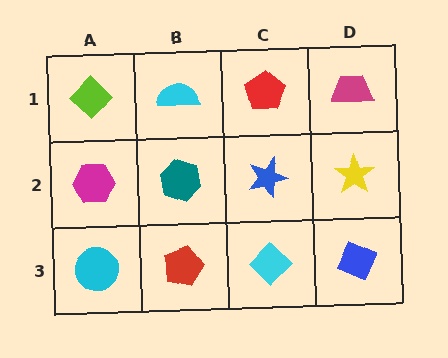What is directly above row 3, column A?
A magenta hexagon.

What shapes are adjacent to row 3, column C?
A blue star (row 2, column C), a red pentagon (row 3, column B), a blue diamond (row 3, column D).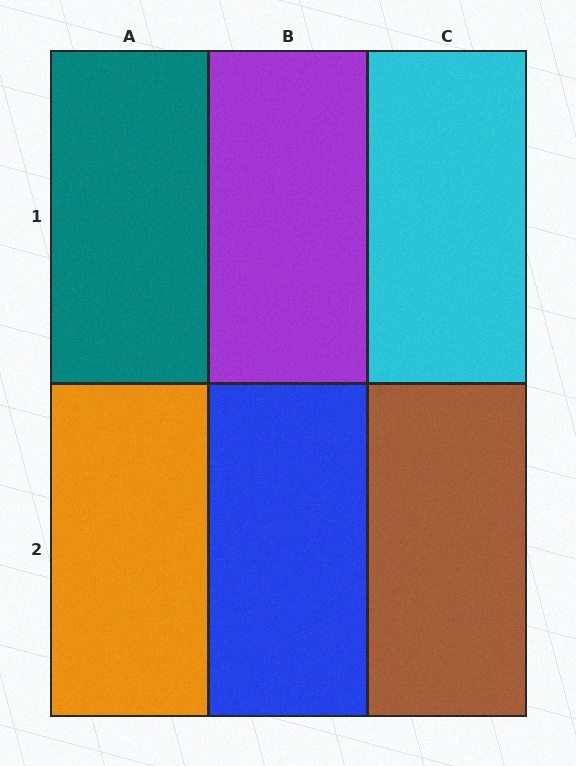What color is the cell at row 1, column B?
Purple.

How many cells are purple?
1 cell is purple.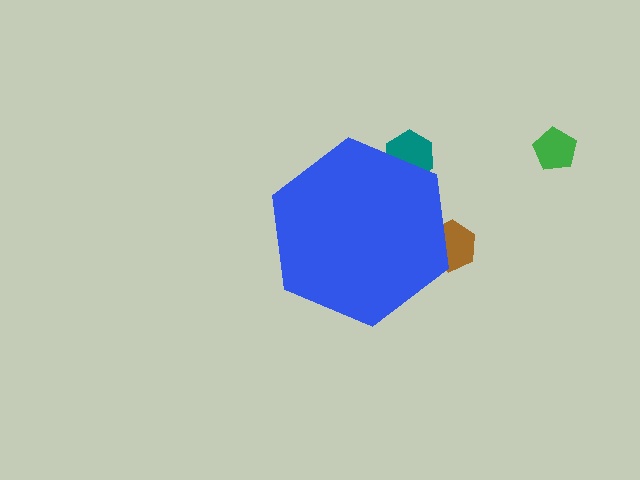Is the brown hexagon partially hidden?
Yes, the brown hexagon is partially hidden behind the blue hexagon.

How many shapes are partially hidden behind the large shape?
2 shapes are partially hidden.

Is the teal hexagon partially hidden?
Yes, the teal hexagon is partially hidden behind the blue hexagon.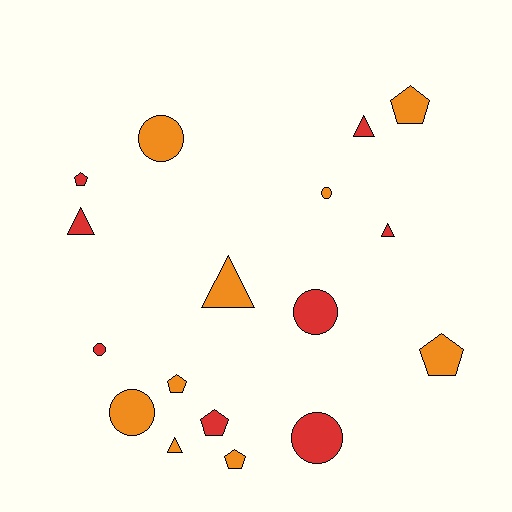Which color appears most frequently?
Orange, with 9 objects.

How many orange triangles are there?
There are 2 orange triangles.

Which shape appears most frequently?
Circle, with 6 objects.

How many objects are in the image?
There are 17 objects.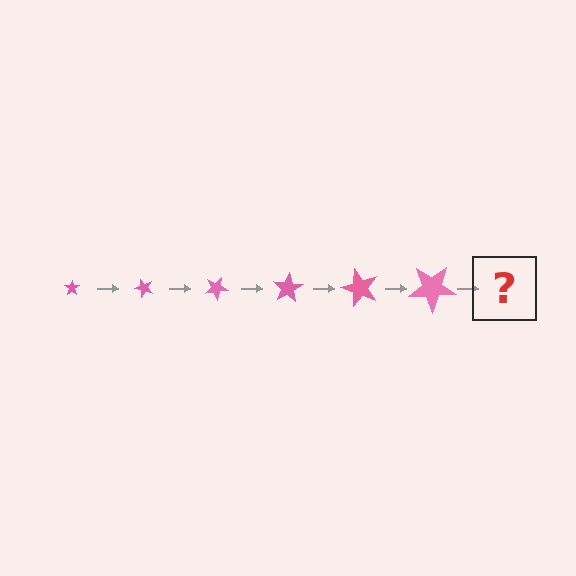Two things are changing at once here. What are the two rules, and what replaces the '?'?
The two rules are that the star grows larger each step and it rotates 50 degrees each step. The '?' should be a star, larger than the previous one and rotated 300 degrees from the start.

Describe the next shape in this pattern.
It should be a star, larger than the previous one and rotated 300 degrees from the start.